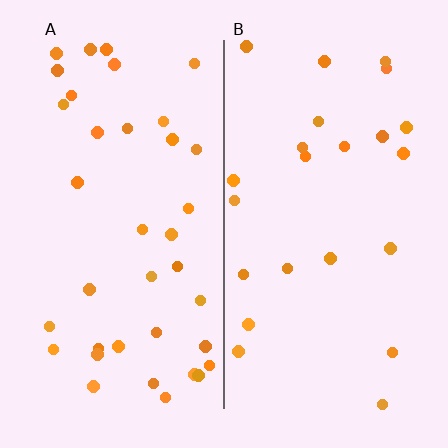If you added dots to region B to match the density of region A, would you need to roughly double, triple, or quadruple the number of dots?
Approximately double.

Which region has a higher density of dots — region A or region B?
A (the left).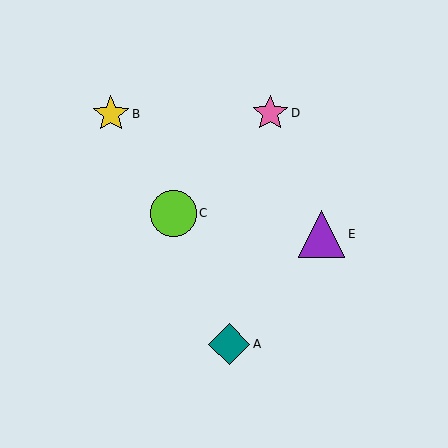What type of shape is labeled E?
Shape E is a purple triangle.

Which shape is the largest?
The purple triangle (labeled E) is the largest.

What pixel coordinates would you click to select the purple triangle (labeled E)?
Click at (322, 234) to select the purple triangle E.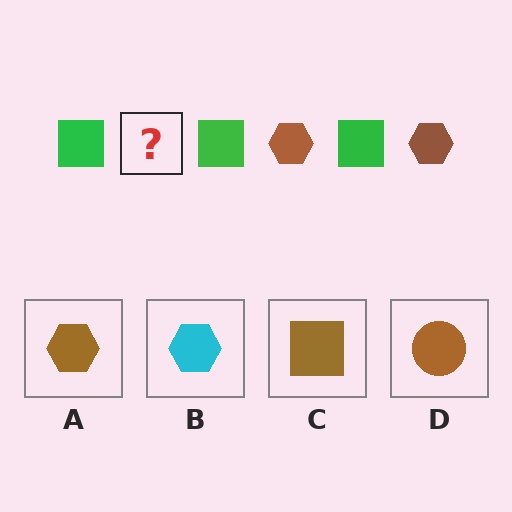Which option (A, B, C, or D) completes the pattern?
A.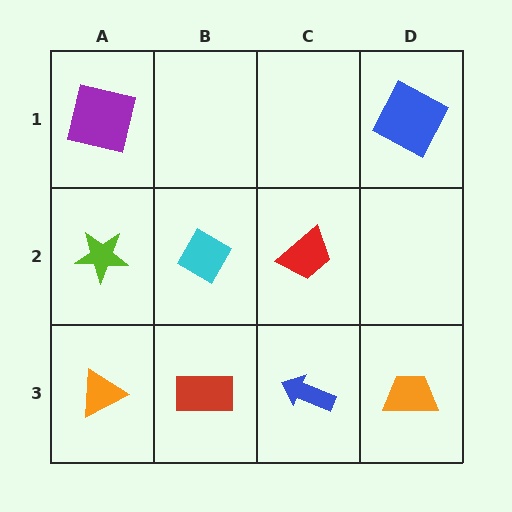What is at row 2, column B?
A cyan diamond.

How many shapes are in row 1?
2 shapes.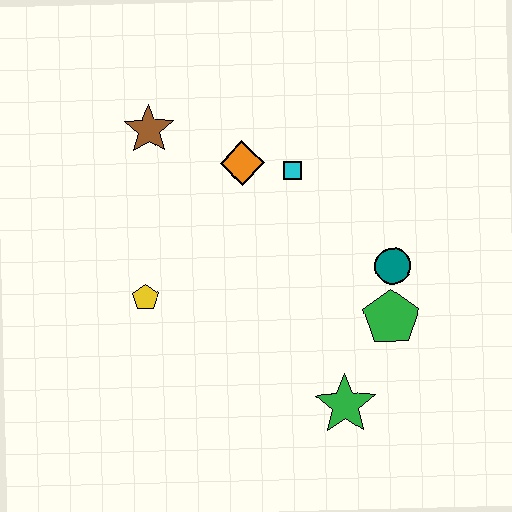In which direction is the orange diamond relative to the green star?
The orange diamond is above the green star.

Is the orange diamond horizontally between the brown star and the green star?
Yes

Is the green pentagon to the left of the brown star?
No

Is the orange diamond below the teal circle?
No